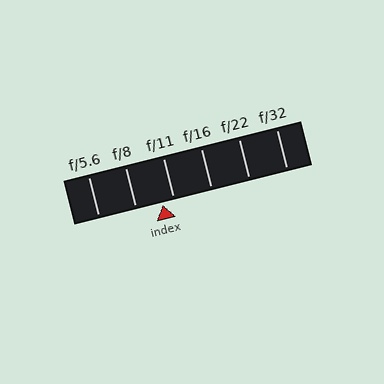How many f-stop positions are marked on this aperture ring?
There are 6 f-stop positions marked.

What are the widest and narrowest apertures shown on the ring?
The widest aperture shown is f/5.6 and the narrowest is f/32.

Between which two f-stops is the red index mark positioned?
The index mark is between f/8 and f/11.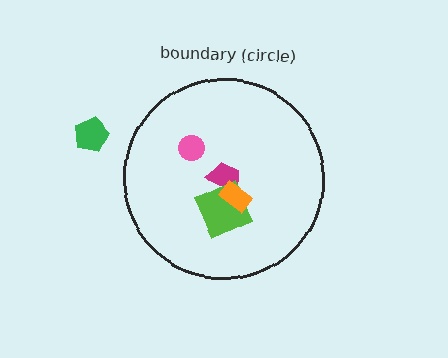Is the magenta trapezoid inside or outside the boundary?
Inside.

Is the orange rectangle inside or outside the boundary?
Inside.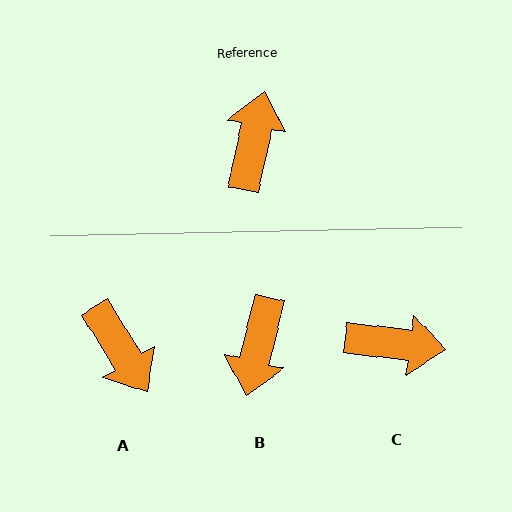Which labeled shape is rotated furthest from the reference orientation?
B, about 178 degrees away.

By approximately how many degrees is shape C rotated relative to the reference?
Approximately 85 degrees clockwise.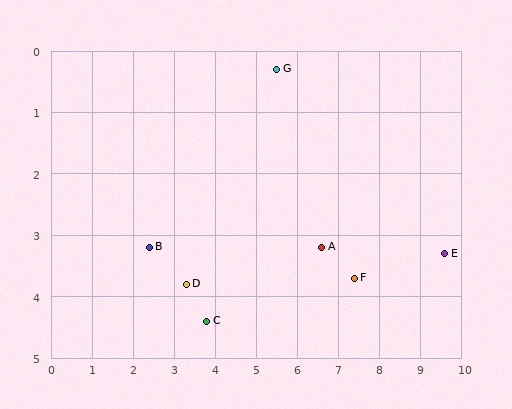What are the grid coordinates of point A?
Point A is at approximately (6.6, 3.2).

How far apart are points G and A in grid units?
Points G and A are about 3.1 grid units apart.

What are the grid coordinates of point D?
Point D is at approximately (3.3, 3.8).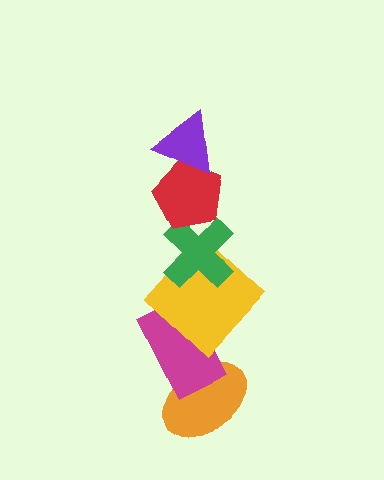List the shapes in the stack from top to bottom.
From top to bottom: the purple triangle, the red pentagon, the green cross, the yellow diamond, the magenta rectangle, the orange ellipse.